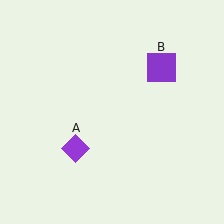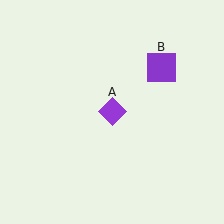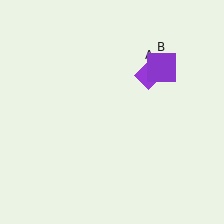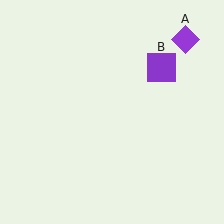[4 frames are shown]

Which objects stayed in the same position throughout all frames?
Purple square (object B) remained stationary.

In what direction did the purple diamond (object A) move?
The purple diamond (object A) moved up and to the right.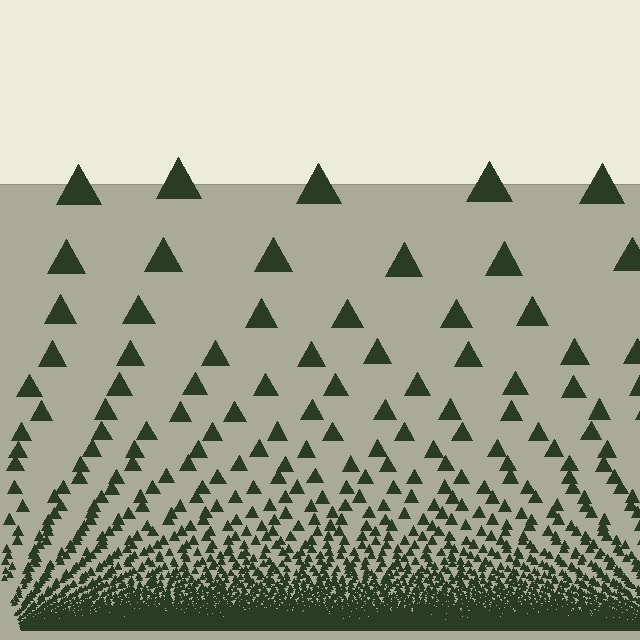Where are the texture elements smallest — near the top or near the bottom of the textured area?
Near the bottom.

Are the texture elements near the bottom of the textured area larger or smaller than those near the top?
Smaller. The gradient is inverted — elements near the bottom are smaller and denser.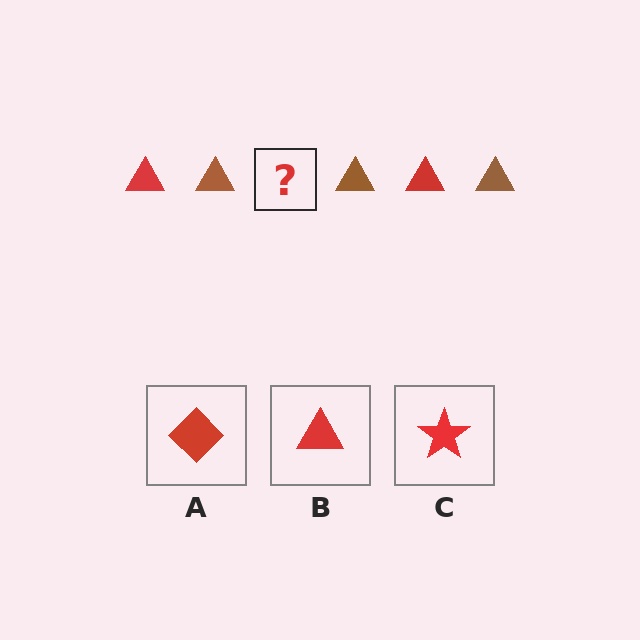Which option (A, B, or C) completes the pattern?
B.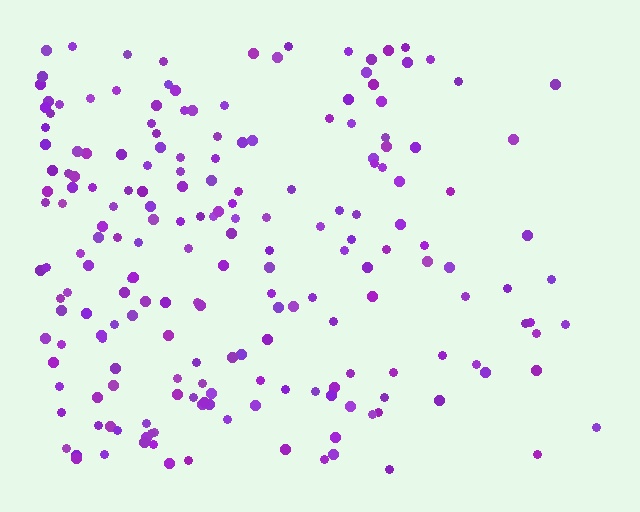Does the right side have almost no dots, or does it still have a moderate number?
Still a moderate number, just noticeably fewer than the left.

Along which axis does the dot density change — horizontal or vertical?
Horizontal.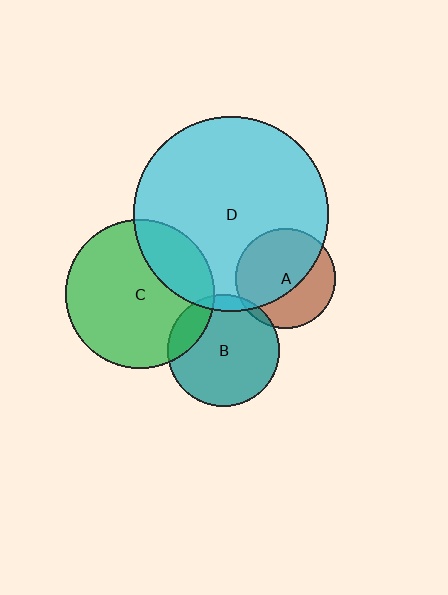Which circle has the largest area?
Circle D (cyan).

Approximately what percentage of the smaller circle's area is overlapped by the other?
Approximately 15%.